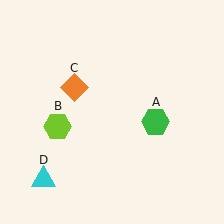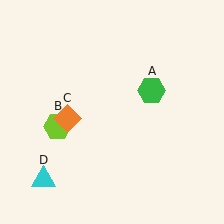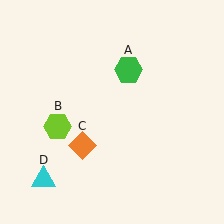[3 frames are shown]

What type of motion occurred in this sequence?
The green hexagon (object A), orange diamond (object C) rotated counterclockwise around the center of the scene.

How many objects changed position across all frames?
2 objects changed position: green hexagon (object A), orange diamond (object C).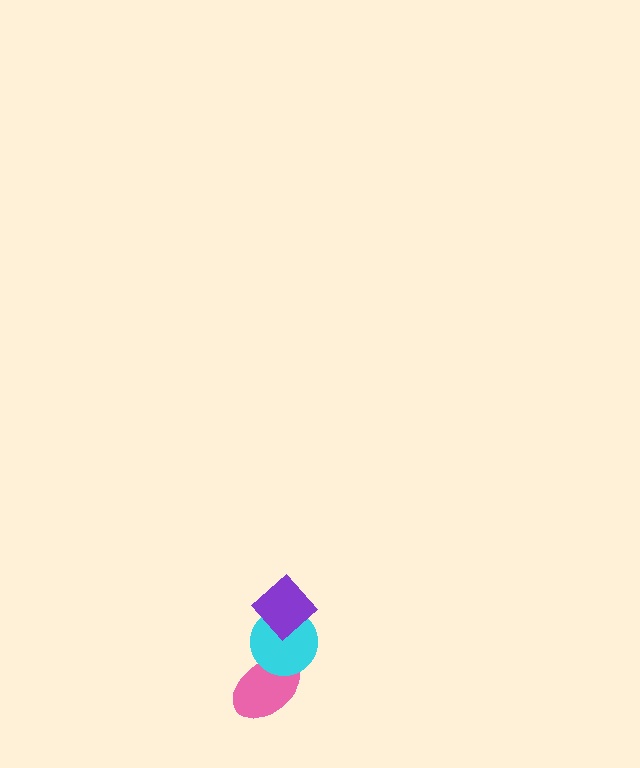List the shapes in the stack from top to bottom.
From top to bottom: the purple diamond, the cyan circle, the pink ellipse.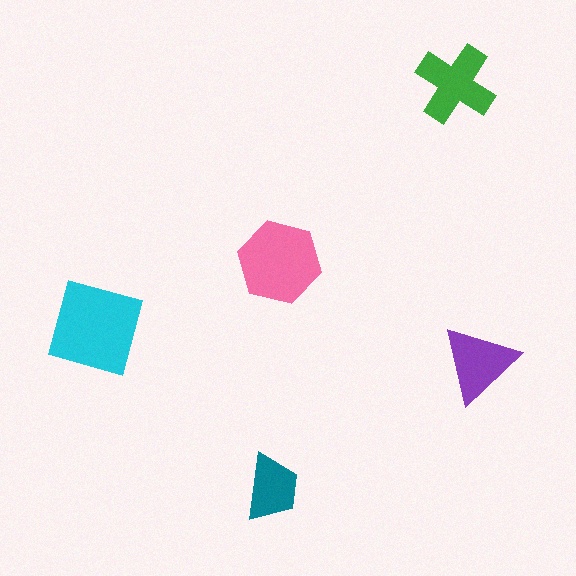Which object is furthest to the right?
The purple triangle is rightmost.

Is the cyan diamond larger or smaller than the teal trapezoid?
Larger.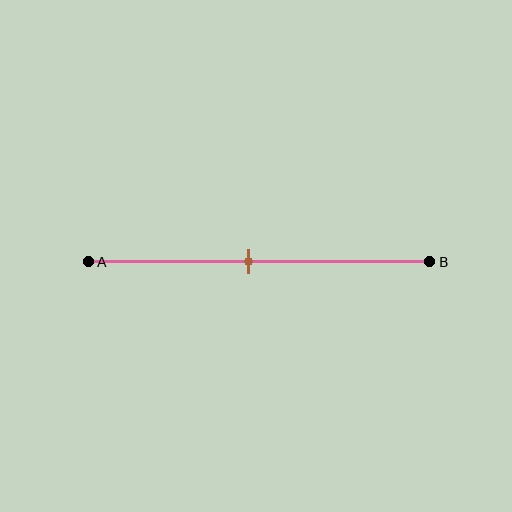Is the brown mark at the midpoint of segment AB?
No, the mark is at about 45% from A, not at the 50% midpoint.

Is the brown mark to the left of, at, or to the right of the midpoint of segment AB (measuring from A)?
The brown mark is to the left of the midpoint of segment AB.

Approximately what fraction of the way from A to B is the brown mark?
The brown mark is approximately 45% of the way from A to B.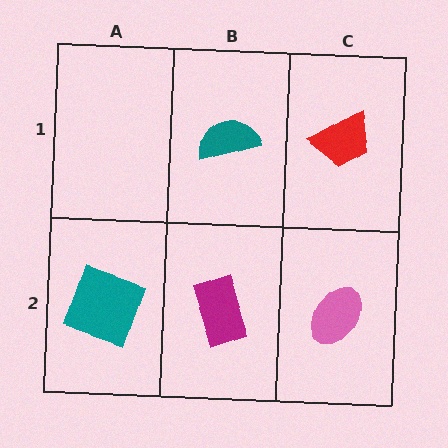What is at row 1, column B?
A teal semicircle.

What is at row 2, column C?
A pink ellipse.